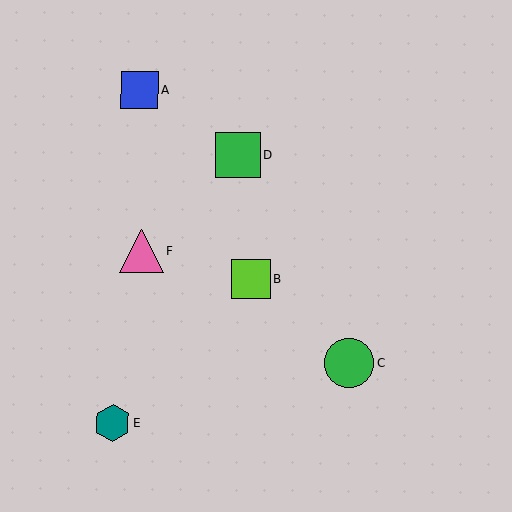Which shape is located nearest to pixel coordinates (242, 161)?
The green square (labeled D) at (238, 155) is nearest to that location.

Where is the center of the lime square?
The center of the lime square is at (250, 279).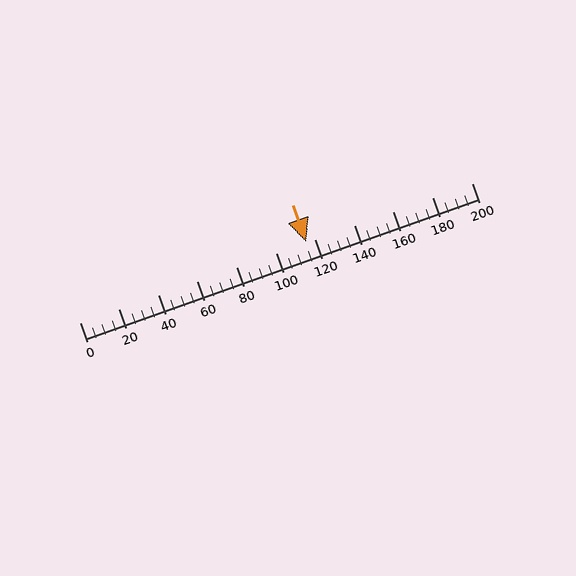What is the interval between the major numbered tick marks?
The major tick marks are spaced 20 units apart.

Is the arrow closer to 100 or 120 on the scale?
The arrow is closer to 120.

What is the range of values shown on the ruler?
The ruler shows values from 0 to 200.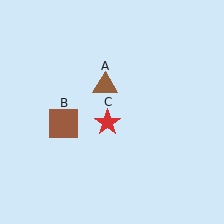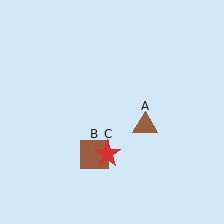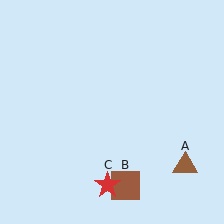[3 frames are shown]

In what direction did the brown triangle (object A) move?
The brown triangle (object A) moved down and to the right.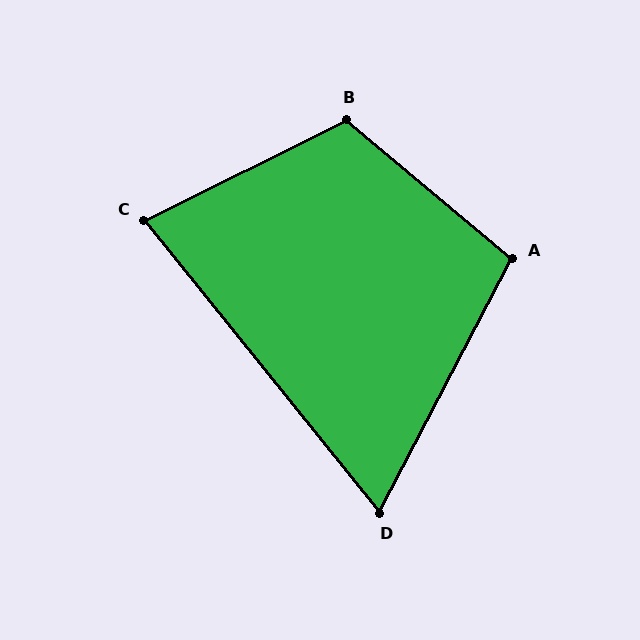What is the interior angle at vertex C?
Approximately 78 degrees (acute).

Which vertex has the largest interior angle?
B, at approximately 114 degrees.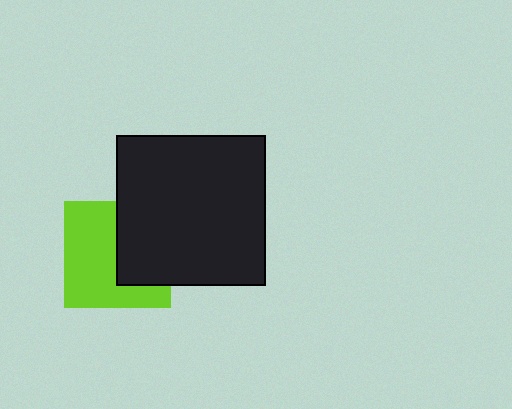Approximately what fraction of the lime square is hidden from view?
Roughly 41% of the lime square is hidden behind the black square.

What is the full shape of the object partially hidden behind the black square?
The partially hidden object is a lime square.